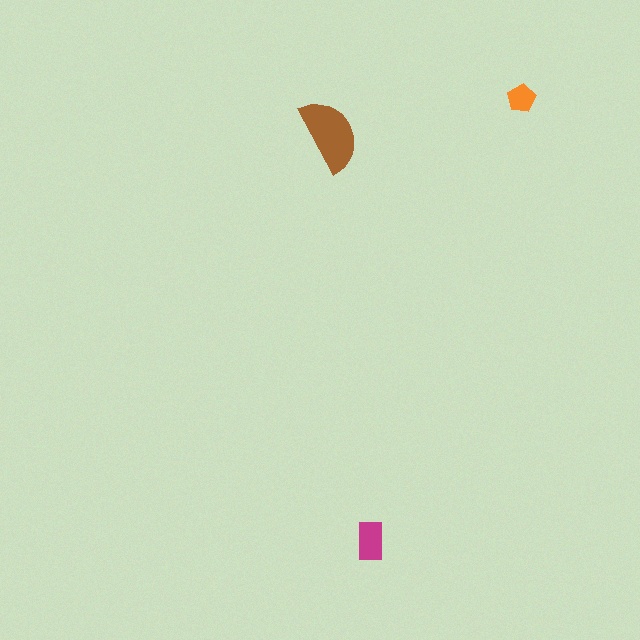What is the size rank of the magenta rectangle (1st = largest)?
2nd.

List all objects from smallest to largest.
The orange pentagon, the magenta rectangle, the brown semicircle.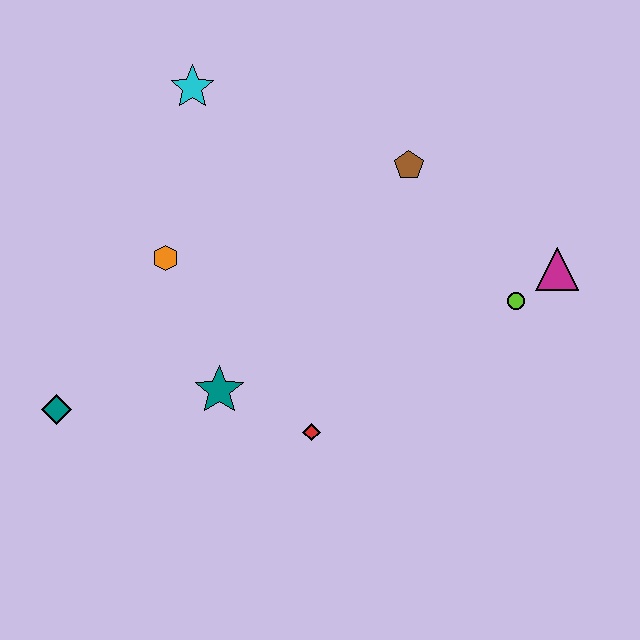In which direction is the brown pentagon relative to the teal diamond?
The brown pentagon is to the right of the teal diamond.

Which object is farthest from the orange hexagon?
The magenta triangle is farthest from the orange hexagon.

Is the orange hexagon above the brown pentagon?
No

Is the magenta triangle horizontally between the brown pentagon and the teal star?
No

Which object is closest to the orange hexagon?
The teal star is closest to the orange hexagon.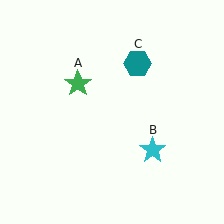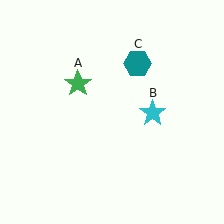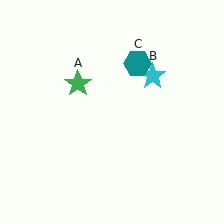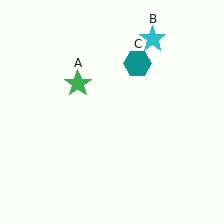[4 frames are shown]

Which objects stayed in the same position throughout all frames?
Green star (object A) and teal hexagon (object C) remained stationary.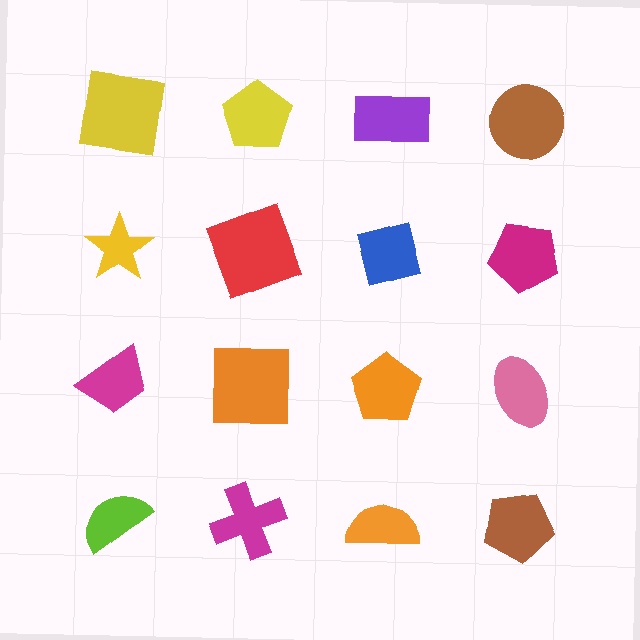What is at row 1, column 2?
A yellow pentagon.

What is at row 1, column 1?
A yellow square.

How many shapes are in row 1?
4 shapes.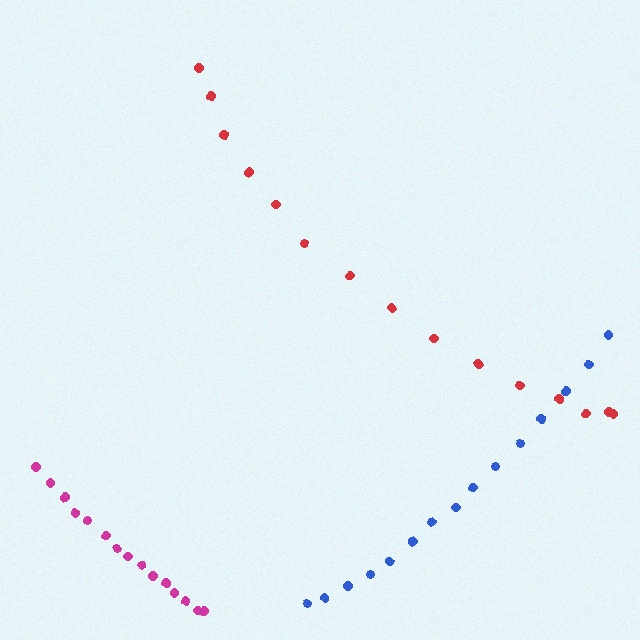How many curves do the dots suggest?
There are 3 distinct paths.